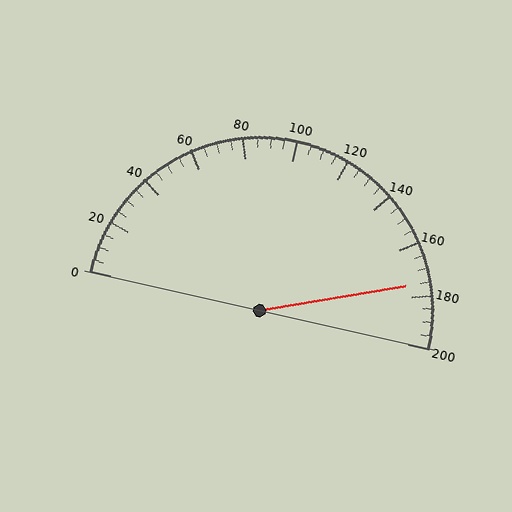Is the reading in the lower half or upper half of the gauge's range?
The reading is in the upper half of the range (0 to 200).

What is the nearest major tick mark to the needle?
The nearest major tick mark is 180.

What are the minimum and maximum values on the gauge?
The gauge ranges from 0 to 200.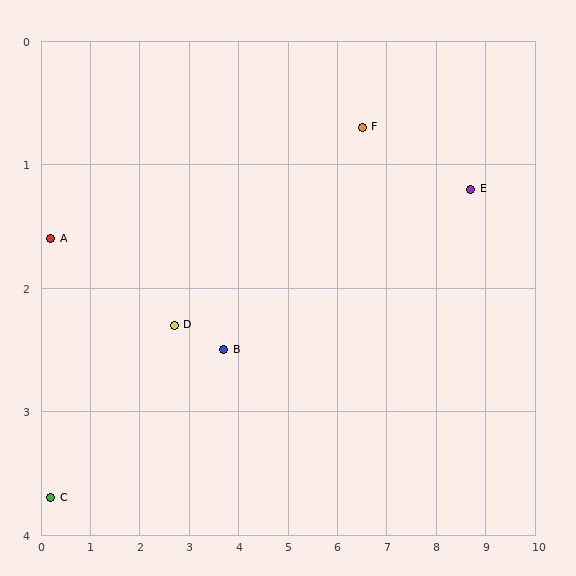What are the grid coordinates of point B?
Point B is at approximately (3.7, 2.5).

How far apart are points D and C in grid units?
Points D and C are about 2.9 grid units apart.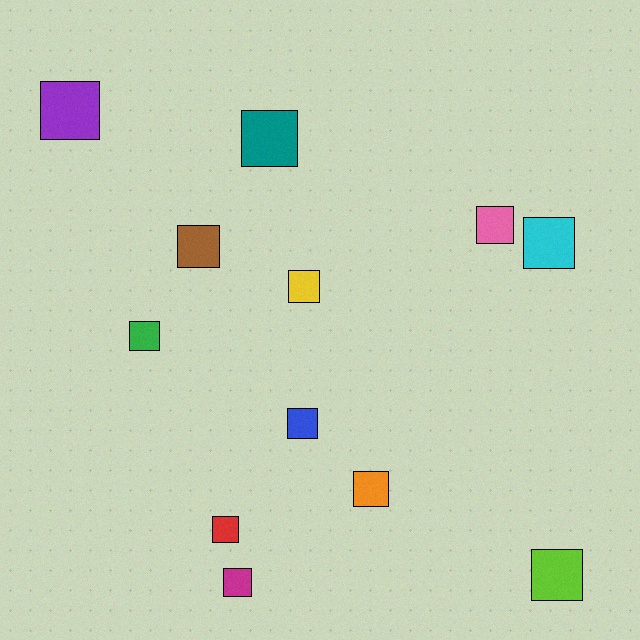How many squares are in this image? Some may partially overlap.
There are 12 squares.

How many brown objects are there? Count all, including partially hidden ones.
There is 1 brown object.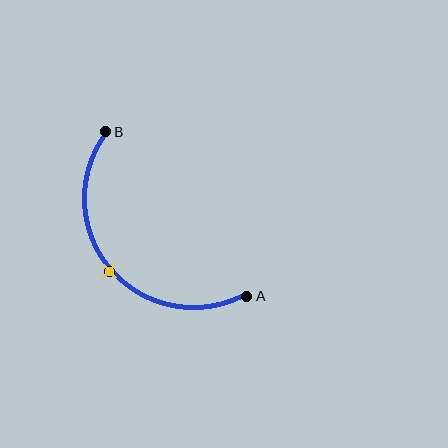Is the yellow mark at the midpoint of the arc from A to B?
Yes. The yellow mark lies on the arc at equal arc-length from both A and B — it is the arc midpoint.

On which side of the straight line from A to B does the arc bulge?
The arc bulges below and to the left of the straight line connecting A and B.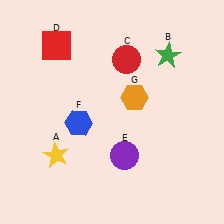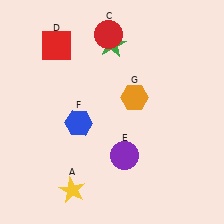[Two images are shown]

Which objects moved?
The objects that moved are: the yellow star (A), the green star (B), the red circle (C).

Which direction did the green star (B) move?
The green star (B) moved left.